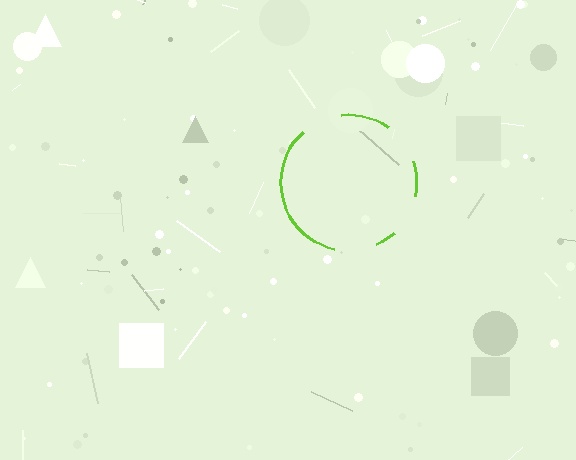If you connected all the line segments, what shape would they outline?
They would outline a circle.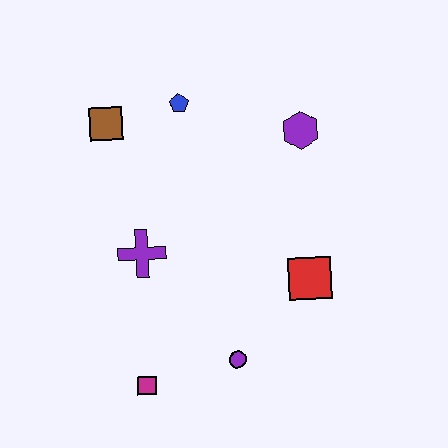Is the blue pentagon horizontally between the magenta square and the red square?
Yes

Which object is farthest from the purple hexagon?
The magenta square is farthest from the purple hexagon.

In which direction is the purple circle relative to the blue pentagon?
The purple circle is below the blue pentagon.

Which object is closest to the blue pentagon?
The brown square is closest to the blue pentagon.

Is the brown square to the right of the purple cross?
No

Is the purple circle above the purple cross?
No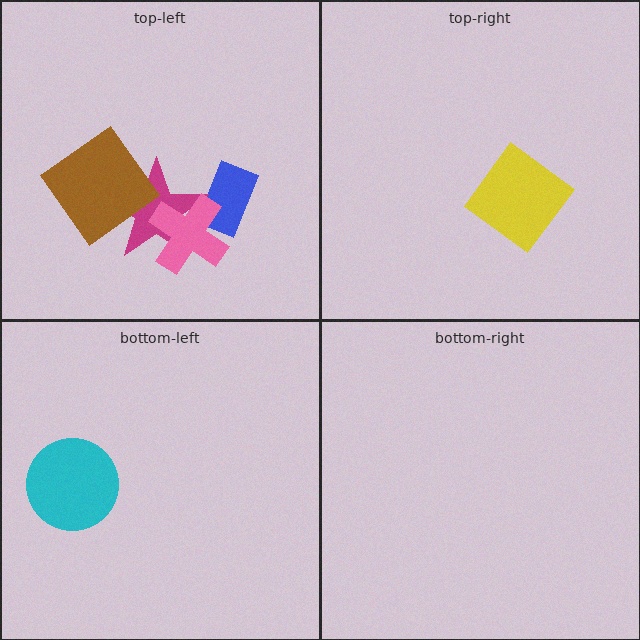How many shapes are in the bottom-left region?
1.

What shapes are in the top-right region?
The yellow diamond.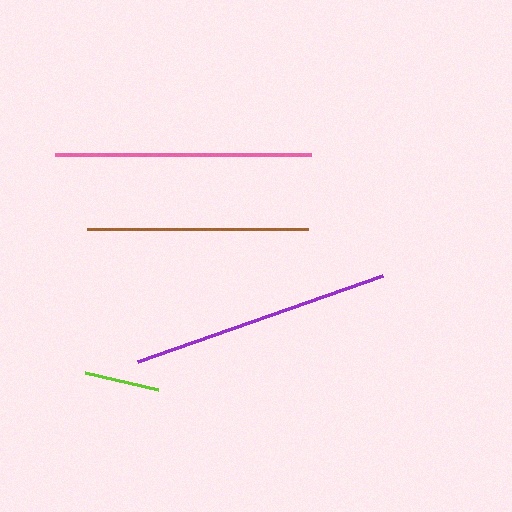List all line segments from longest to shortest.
From longest to shortest: purple, pink, brown, lime.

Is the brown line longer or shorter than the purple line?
The purple line is longer than the brown line.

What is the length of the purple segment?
The purple segment is approximately 259 pixels long.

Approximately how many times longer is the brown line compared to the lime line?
The brown line is approximately 3.0 times the length of the lime line.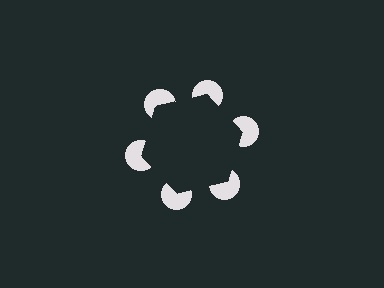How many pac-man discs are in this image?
There are 6 — one at each vertex of the illusory hexagon.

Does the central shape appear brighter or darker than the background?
It typically appears slightly darker than the background, even though no actual brightness change is drawn.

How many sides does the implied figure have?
6 sides.